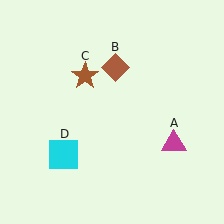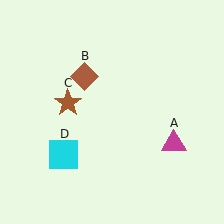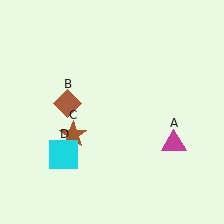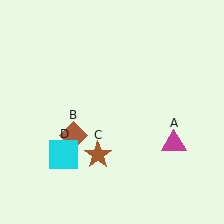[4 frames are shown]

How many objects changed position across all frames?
2 objects changed position: brown diamond (object B), brown star (object C).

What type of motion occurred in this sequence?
The brown diamond (object B), brown star (object C) rotated counterclockwise around the center of the scene.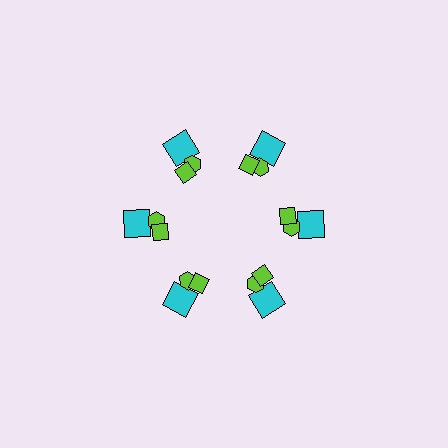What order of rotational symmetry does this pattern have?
This pattern has 6-fold rotational symmetry.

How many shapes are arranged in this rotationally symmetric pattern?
There are 18 shapes, arranged in 6 groups of 3.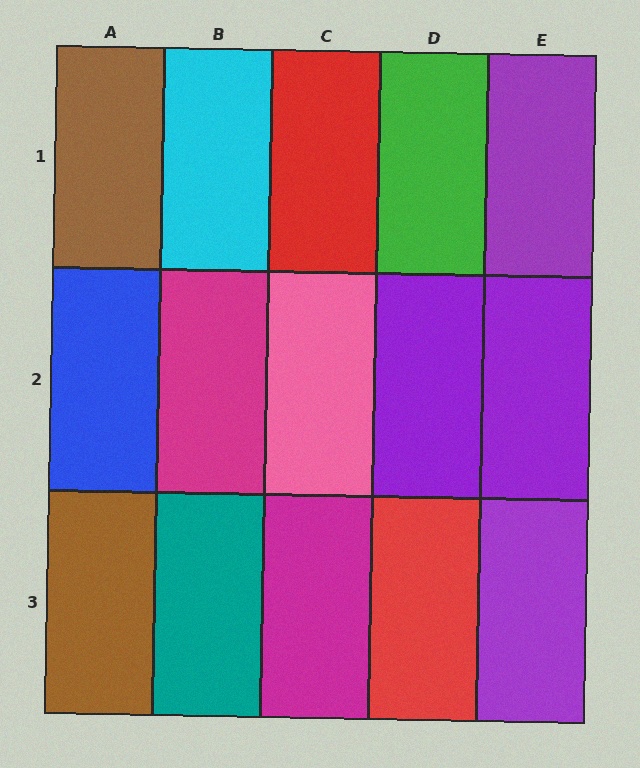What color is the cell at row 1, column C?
Red.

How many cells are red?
2 cells are red.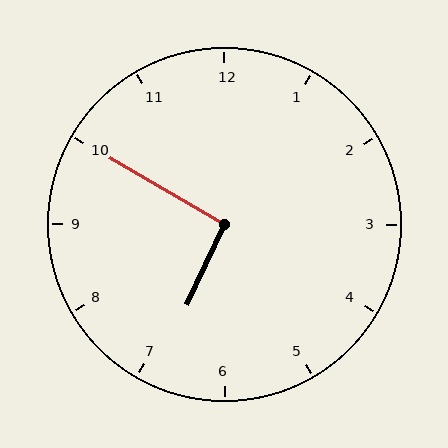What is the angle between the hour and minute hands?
Approximately 95 degrees.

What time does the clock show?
6:50.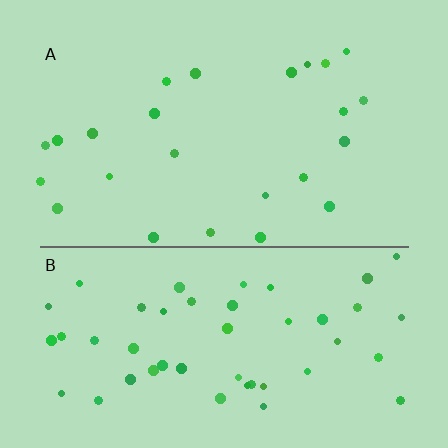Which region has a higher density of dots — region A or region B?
B (the bottom).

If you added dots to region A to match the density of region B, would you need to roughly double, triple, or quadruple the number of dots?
Approximately double.